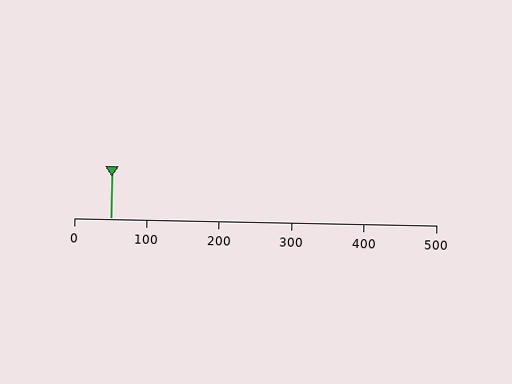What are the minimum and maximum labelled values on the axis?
The axis runs from 0 to 500.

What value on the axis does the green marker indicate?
The marker indicates approximately 50.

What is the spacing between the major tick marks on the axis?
The major ticks are spaced 100 apart.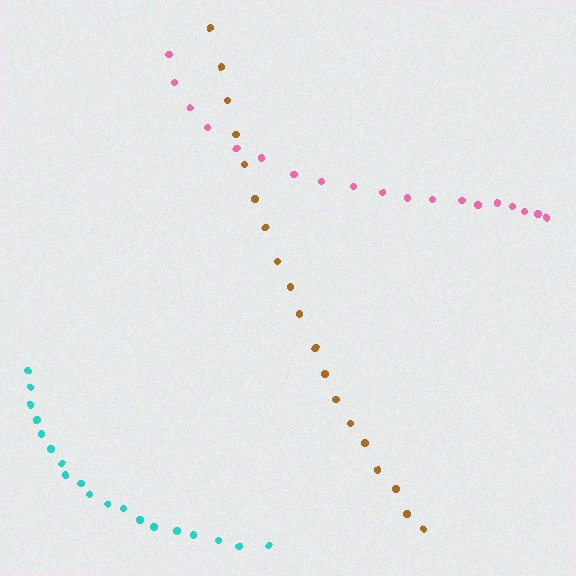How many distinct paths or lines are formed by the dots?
There are 3 distinct paths.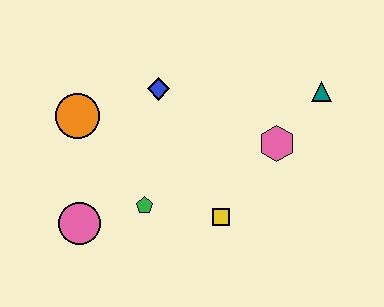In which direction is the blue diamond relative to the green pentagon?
The blue diamond is above the green pentagon.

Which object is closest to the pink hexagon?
The teal triangle is closest to the pink hexagon.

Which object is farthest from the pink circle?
The teal triangle is farthest from the pink circle.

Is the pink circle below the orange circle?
Yes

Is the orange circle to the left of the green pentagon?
Yes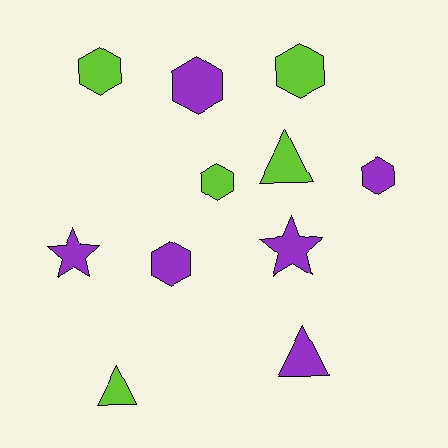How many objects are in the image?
There are 11 objects.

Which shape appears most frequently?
Hexagon, with 6 objects.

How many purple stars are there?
There are 2 purple stars.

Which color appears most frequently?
Purple, with 6 objects.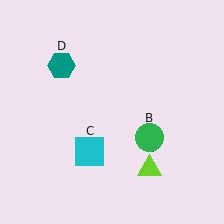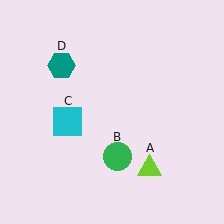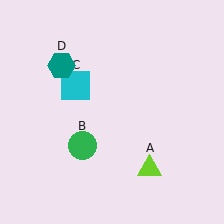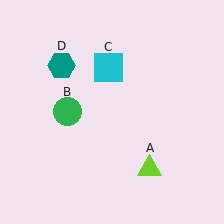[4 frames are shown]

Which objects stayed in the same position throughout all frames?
Lime triangle (object A) and teal hexagon (object D) remained stationary.